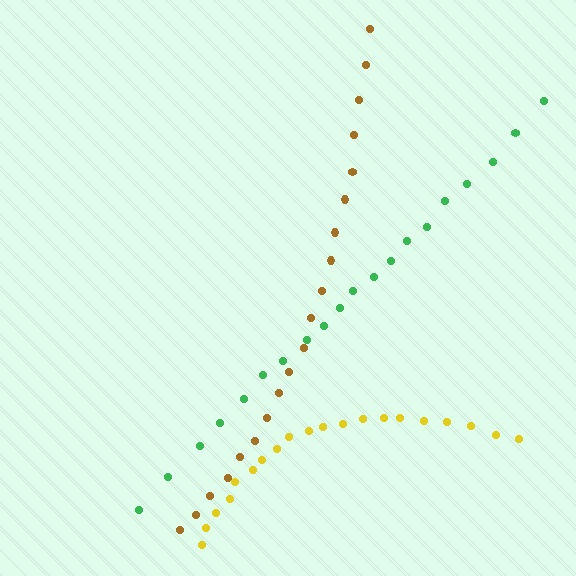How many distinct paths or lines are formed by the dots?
There are 3 distinct paths.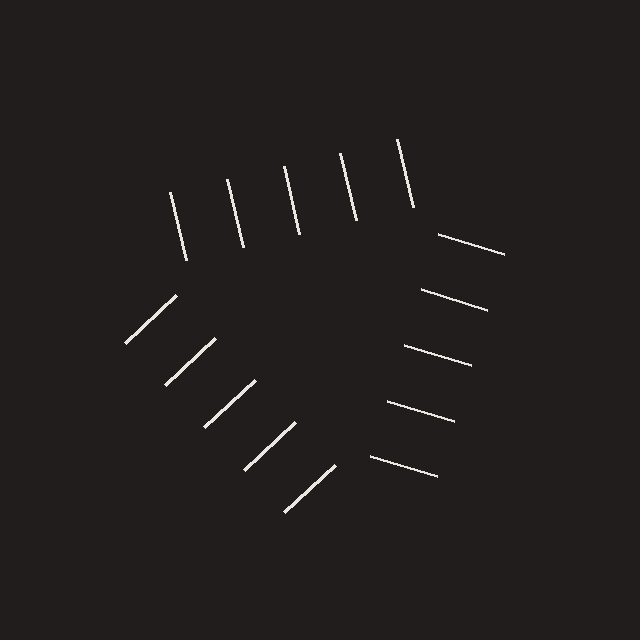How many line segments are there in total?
15 — 5 along each of the 3 edges.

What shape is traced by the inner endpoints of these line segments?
An illusory triangle — the line segments terminate on its edges but no continuous stroke is drawn.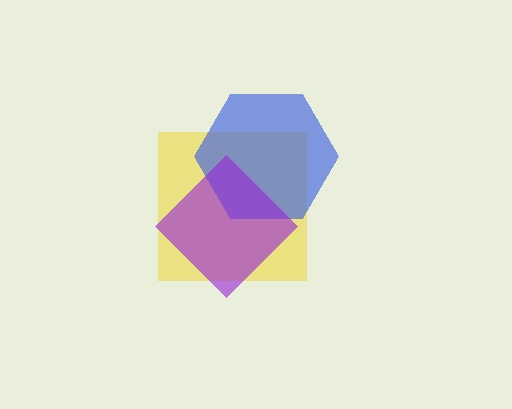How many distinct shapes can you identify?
There are 3 distinct shapes: a yellow square, a blue hexagon, a purple diamond.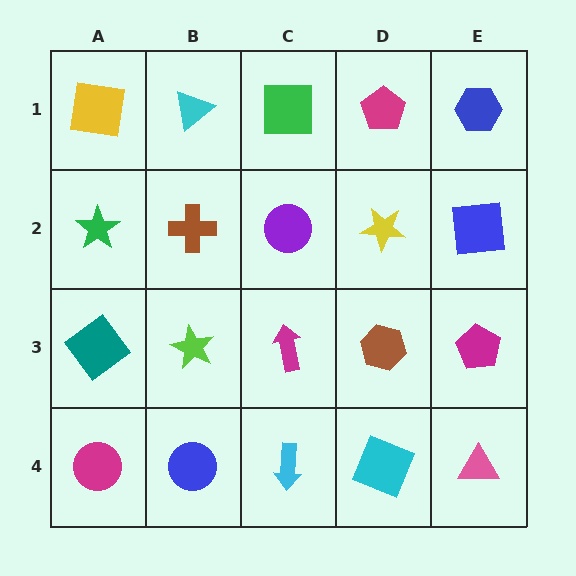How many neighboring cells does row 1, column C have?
3.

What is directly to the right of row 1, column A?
A cyan triangle.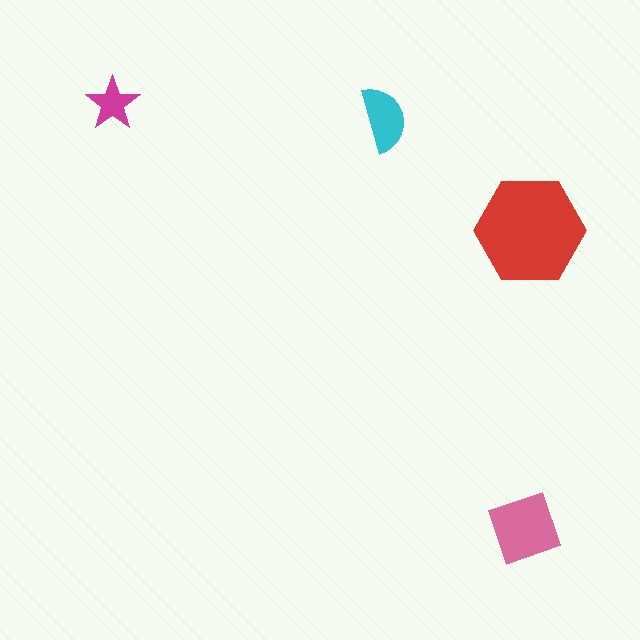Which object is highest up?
The magenta star is topmost.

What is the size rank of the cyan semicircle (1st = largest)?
3rd.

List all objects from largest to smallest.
The red hexagon, the pink square, the cyan semicircle, the magenta star.